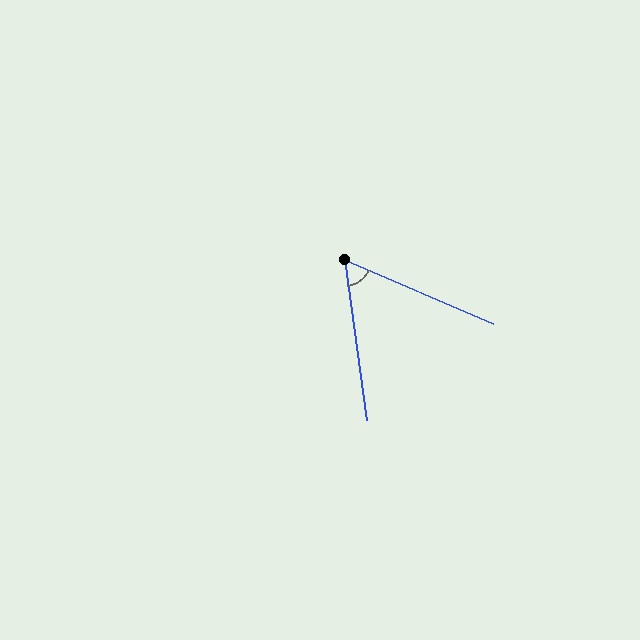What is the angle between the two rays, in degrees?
Approximately 59 degrees.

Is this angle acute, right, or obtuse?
It is acute.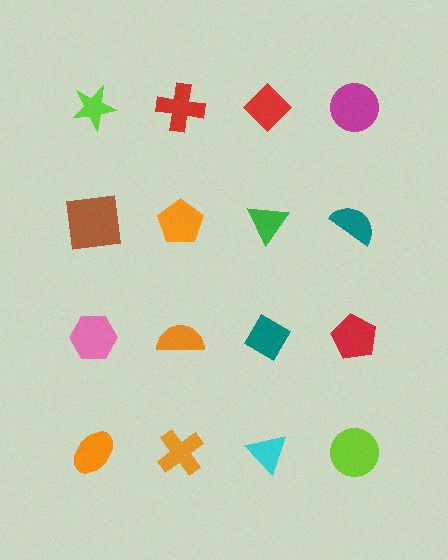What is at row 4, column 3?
A cyan triangle.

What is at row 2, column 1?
A brown square.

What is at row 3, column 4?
A red pentagon.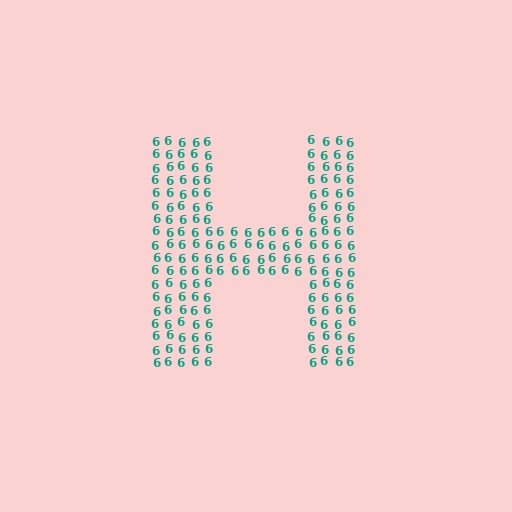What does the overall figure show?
The overall figure shows the letter H.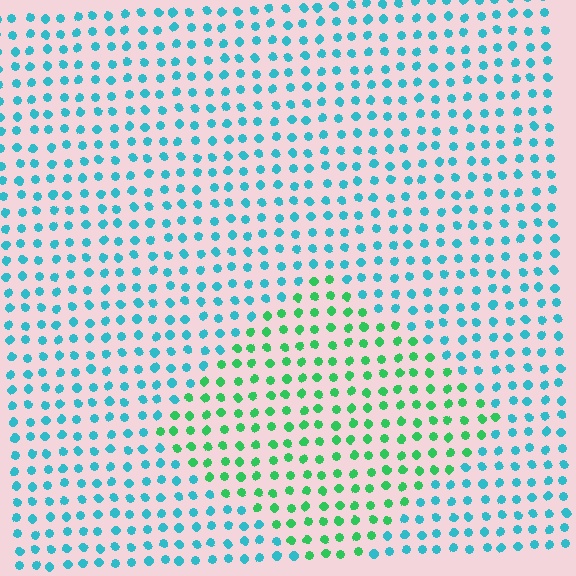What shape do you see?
I see a diamond.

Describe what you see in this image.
The image is filled with small cyan elements in a uniform arrangement. A diamond-shaped region is visible where the elements are tinted to a slightly different hue, forming a subtle color boundary.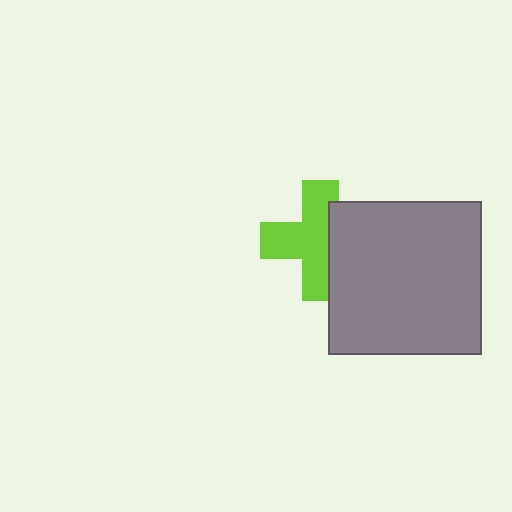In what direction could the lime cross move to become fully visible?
The lime cross could move left. That would shift it out from behind the gray square entirely.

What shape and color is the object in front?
The object in front is a gray square.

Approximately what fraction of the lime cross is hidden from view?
Roughly 36% of the lime cross is hidden behind the gray square.